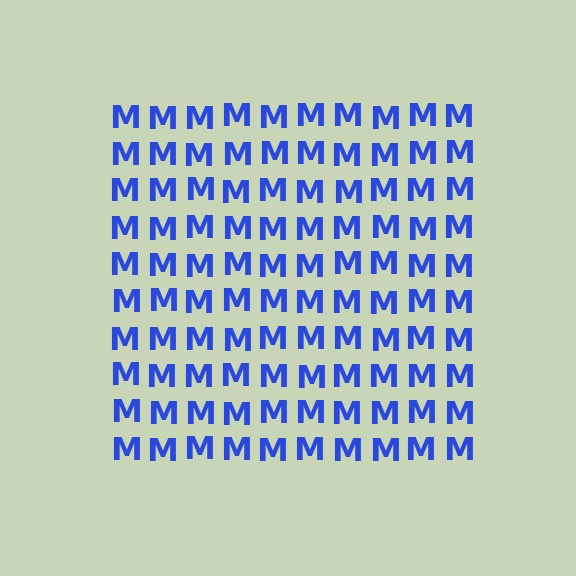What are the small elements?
The small elements are letter M's.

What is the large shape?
The large shape is a square.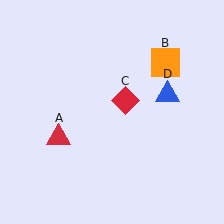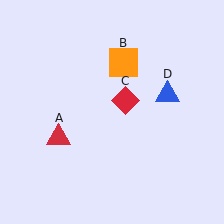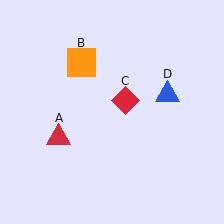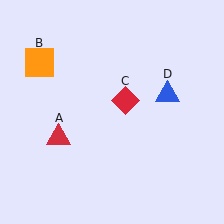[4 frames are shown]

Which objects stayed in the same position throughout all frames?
Red triangle (object A) and red diamond (object C) and blue triangle (object D) remained stationary.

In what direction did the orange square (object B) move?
The orange square (object B) moved left.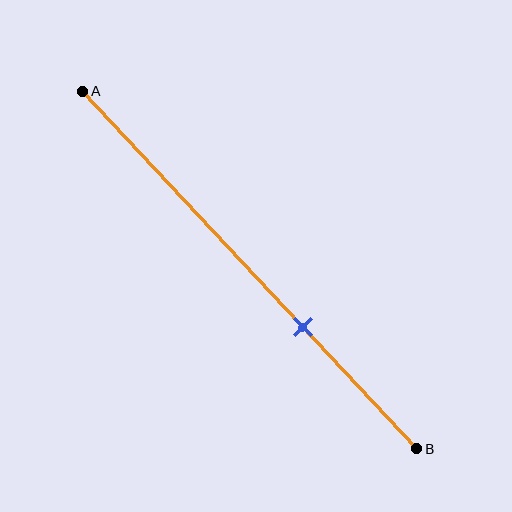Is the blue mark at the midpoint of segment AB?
No, the mark is at about 65% from A, not at the 50% midpoint.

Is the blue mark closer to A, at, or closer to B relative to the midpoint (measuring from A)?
The blue mark is closer to point B than the midpoint of segment AB.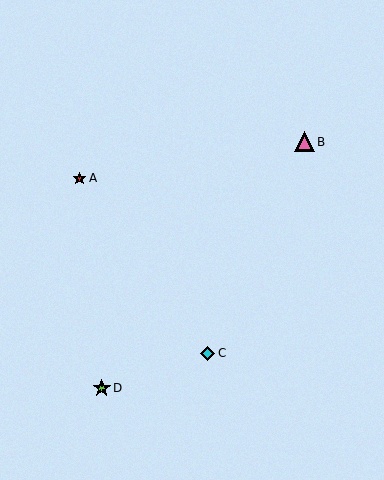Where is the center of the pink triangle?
The center of the pink triangle is at (304, 142).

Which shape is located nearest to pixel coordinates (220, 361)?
The cyan diamond (labeled C) at (207, 353) is nearest to that location.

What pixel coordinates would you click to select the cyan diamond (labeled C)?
Click at (207, 353) to select the cyan diamond C.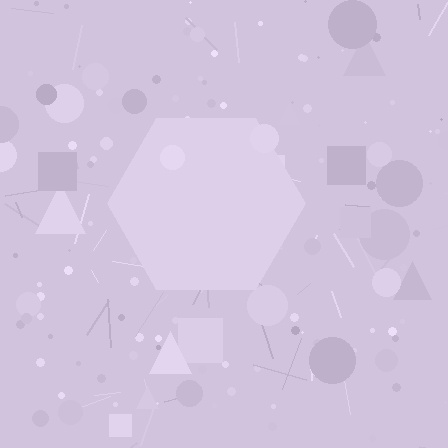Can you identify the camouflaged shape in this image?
The camouflaged shape is a hexagon.